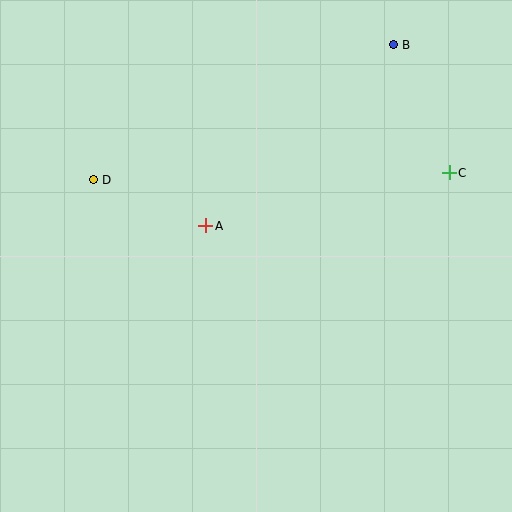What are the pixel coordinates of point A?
Point A is at (206, 226).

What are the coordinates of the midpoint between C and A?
The midpoint between C and A is at (328, 199).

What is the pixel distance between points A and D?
The distance between A and D is 122 pixels.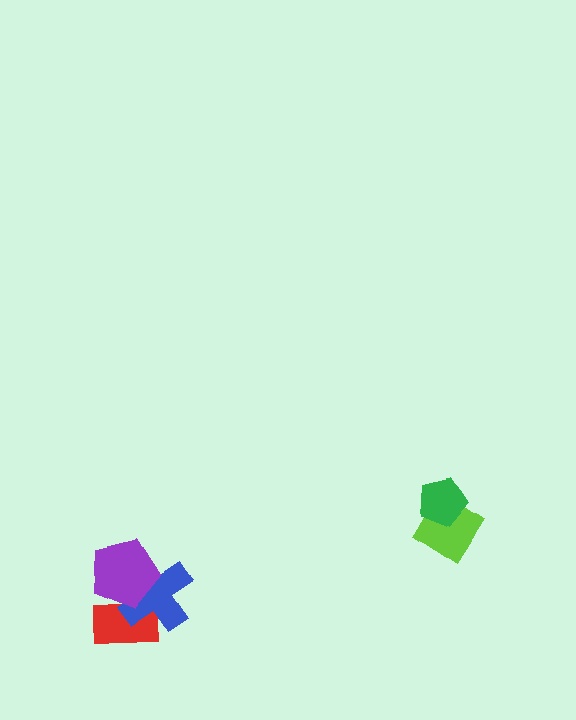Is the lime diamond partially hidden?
Yes, it is partially covered by another shape.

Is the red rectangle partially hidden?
Yes, it is partially covered by another shape.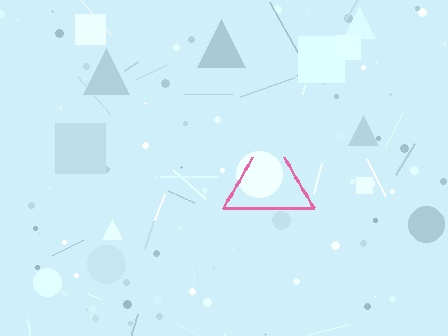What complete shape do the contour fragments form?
The contour fragments form a triangle.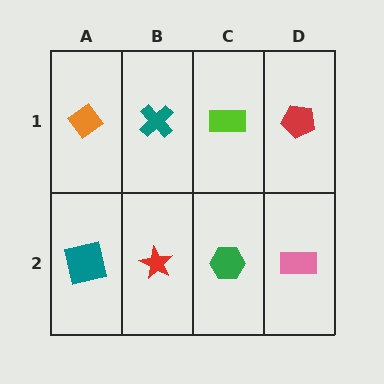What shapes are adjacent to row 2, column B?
A teal cross (row 1, column B), a teal square (row 2, column A), a green hexagon (row 2, column C).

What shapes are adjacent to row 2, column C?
A lime rectangle (row 1, column C), a red star (row 2, column B), a pink rectangle (row 2, column D).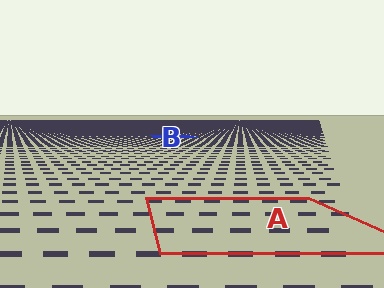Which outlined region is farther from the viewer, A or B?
Region B is farther from the viewer — the texture elements inside it appear smaller and more densely packed.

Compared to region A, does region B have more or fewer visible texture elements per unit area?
Region B has more texture elements per unit area — they are packed more densely because it is farther away.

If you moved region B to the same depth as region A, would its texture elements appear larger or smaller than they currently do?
They would appear larger. At a closer depth, the same texture elements are projected at a bigger on-screen size.